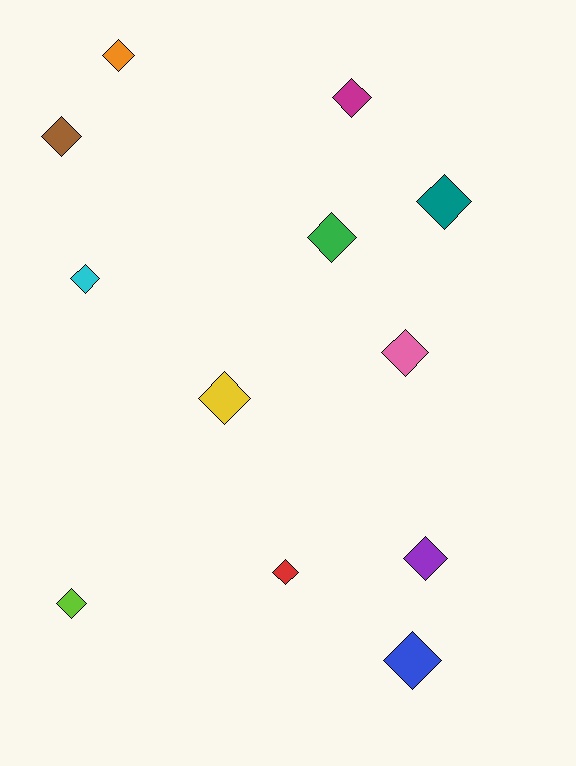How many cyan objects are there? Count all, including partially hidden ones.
There is 1 cyan object.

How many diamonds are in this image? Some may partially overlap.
There are 12 diamonds.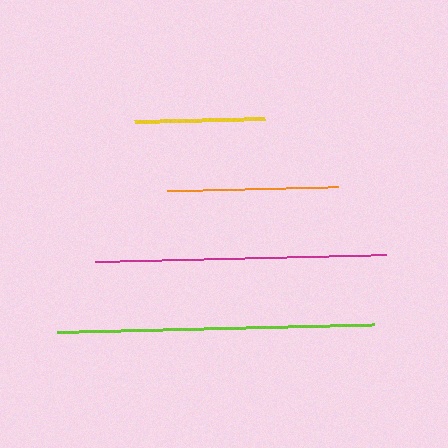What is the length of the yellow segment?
The yellow segment is approximately 130 pixels long.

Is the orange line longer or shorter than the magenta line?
The magenta line is longer than the orange line.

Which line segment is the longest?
The lime line is the longest at approximately 318 pixels.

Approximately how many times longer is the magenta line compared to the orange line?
The magenta line is approximately 1.7 times the length of the orange line.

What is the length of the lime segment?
The lime segment is approximately 318 pixels long.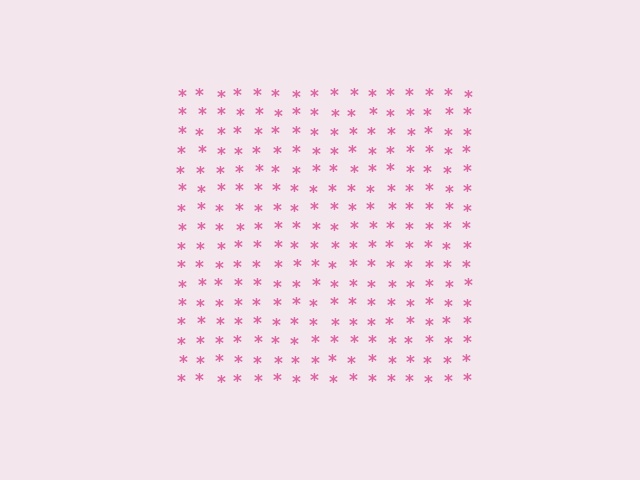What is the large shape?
The large shape is a square.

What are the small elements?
The small elements are asterisks.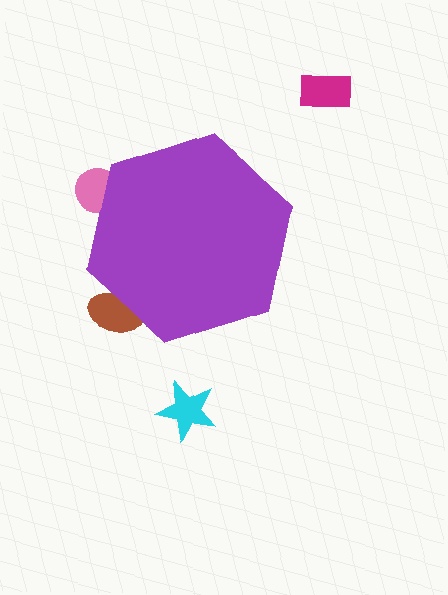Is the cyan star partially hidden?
No, the cyan star is fully visible.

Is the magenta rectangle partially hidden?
No, the magenta rectangle is fully visible.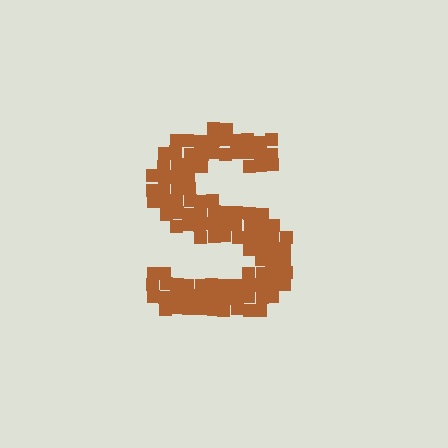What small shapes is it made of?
It is made of small squares.